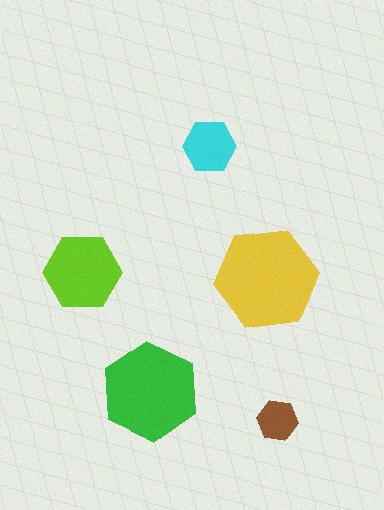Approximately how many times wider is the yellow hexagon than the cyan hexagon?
About 2 times wider.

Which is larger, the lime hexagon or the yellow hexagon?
The yellow one.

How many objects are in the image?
There are 5 objects in the image.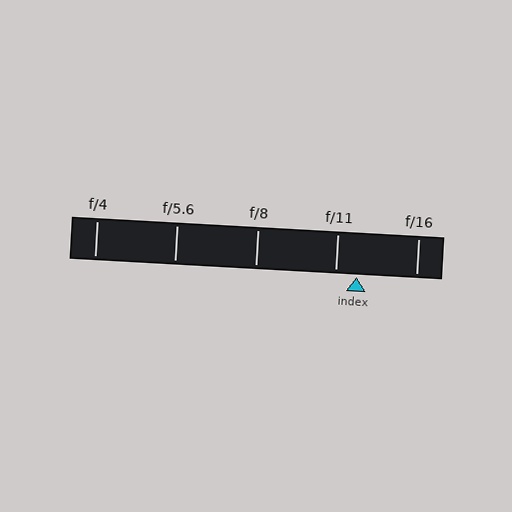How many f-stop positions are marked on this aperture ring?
There are 5 f-stop positions marked.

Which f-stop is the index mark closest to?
The index mark is closest to f/11.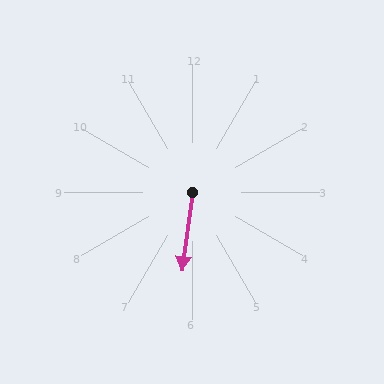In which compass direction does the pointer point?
South.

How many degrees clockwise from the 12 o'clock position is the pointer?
Approximately 188 degrees.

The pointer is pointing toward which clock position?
Roughly 6 o'clock.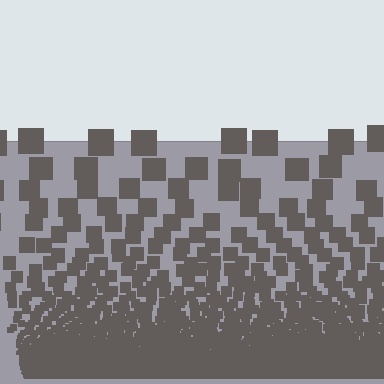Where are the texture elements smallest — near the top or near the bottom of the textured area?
Near the bottom.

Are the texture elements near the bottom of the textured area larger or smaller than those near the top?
Smaller. The gradient is inverted — elements near the bottom are smaller and denser.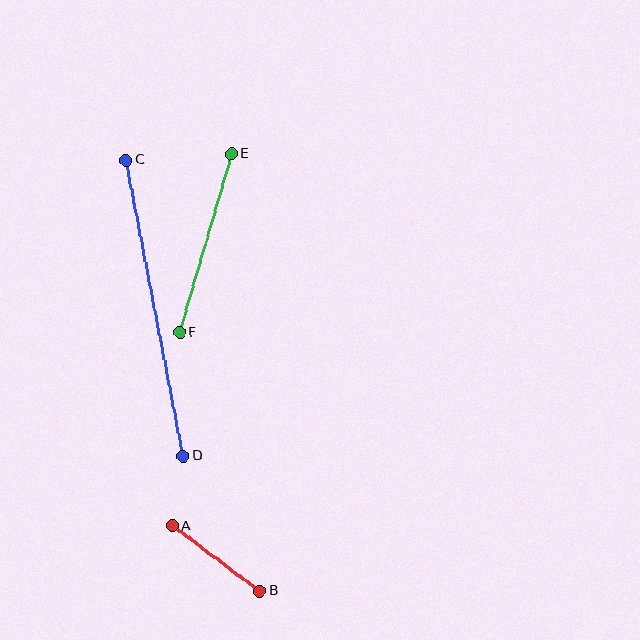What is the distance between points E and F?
The distance is approximately 186 pixels.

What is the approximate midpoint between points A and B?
The midpoint is at approximately (216, 558) pixels.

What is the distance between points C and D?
The distance is approximately 302 pixels.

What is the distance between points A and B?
The distance is approximately 109 pixels.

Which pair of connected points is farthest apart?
Points C and D are farthest apart.